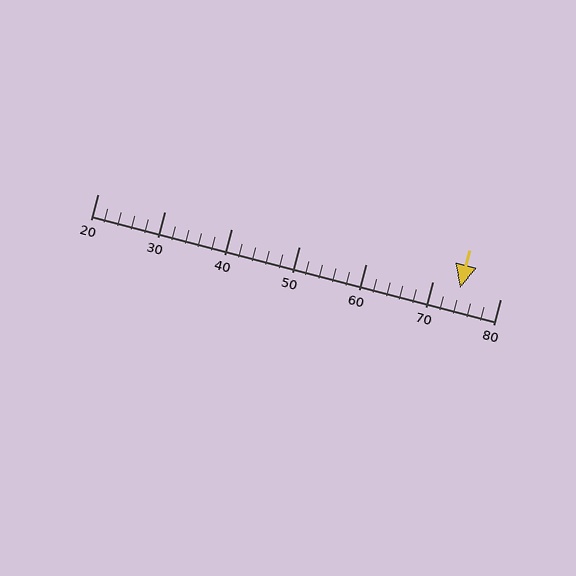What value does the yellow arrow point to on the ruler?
The yellow arrow points to approximately 74.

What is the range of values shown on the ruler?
The ruler shows values from 20 to 80.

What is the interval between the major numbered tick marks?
The major tick marks are spaced 10 units apart.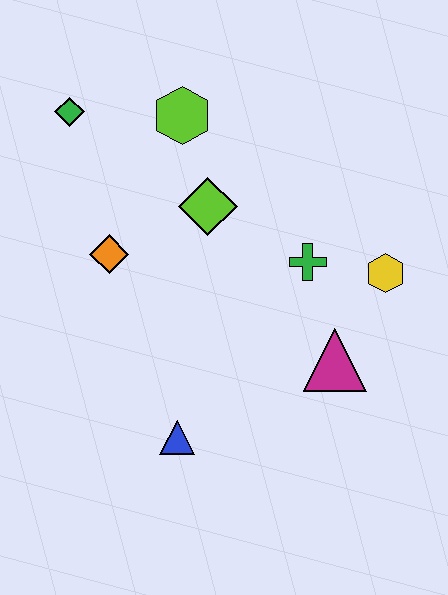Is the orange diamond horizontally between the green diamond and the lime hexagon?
Yes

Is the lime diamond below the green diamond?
Yes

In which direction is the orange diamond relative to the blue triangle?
The orange diamond is above the blue triangle.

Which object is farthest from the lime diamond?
The blue triangle is farthest from the lime diamond.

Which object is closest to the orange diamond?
The lime diamond is closest to the orange diamond.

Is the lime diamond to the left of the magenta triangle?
Yes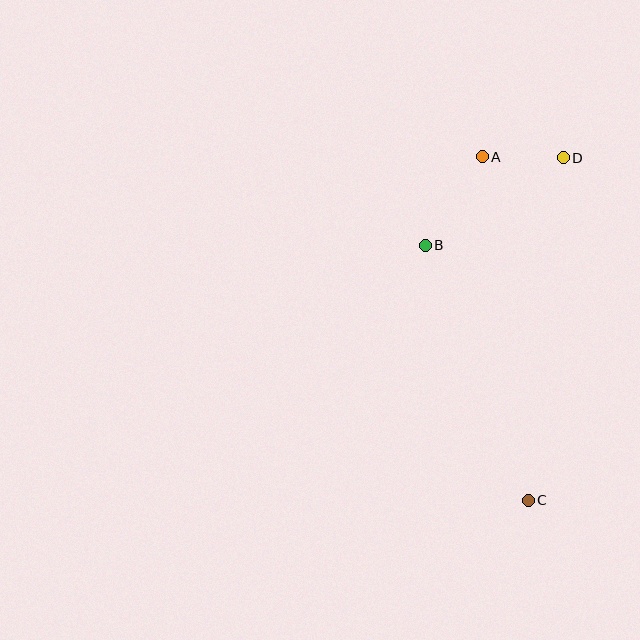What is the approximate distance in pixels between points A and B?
The distance between A and B is approximately 105 pixels.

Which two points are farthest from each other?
Points A and C are farthest from each other.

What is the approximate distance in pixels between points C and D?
The distance between C and D is approximately 344 pixels.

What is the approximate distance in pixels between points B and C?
The distance between B and C is approximately 275 pixels.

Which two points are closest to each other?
Points A and D are closest to each other.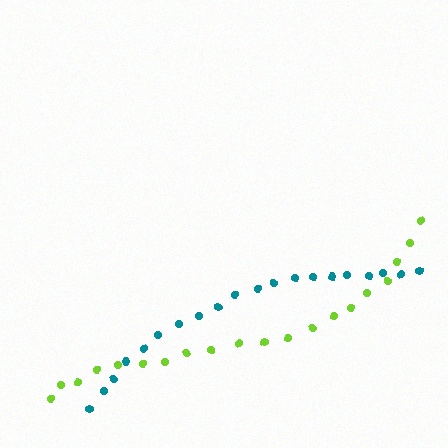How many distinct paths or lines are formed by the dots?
There are 2 distinct paths.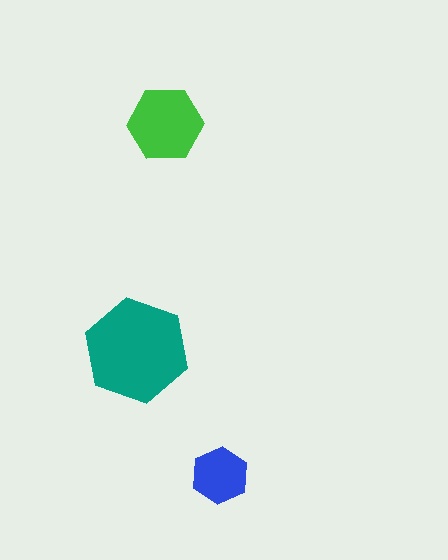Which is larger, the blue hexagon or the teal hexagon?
The teal one.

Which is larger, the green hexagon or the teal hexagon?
The teal one.